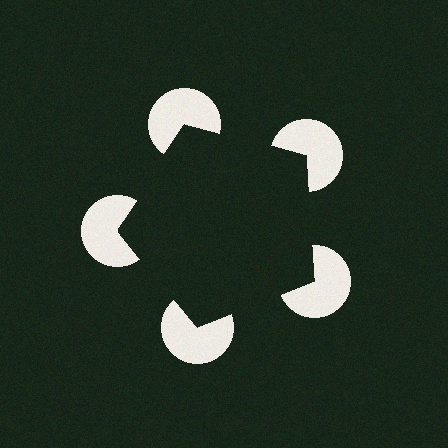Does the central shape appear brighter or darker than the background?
It typically appears slightly darker than the background, even though no actual brightness change is drawn.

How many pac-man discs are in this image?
There are 5 — one at each vertex of the illusory pentagon.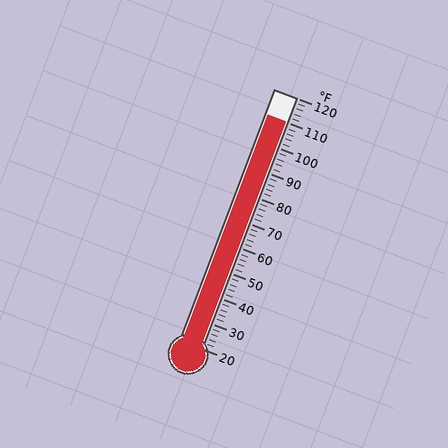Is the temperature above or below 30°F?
The temperature is above 30°F.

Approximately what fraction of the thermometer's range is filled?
The thermometer is filled to approximately 90% of its range.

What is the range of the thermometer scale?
The thermometer scale ranges from 20°F to 120°F.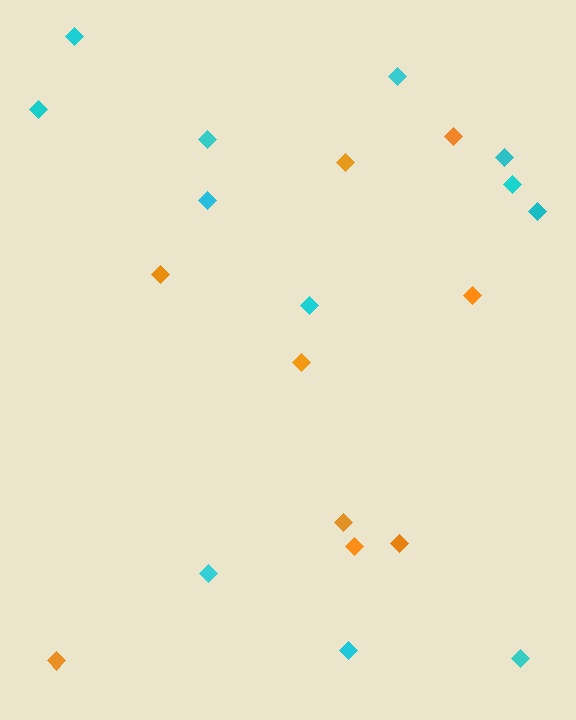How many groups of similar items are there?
There are 2 groups: one group of cyan diamonds (12) and one group of orange diamonds (9).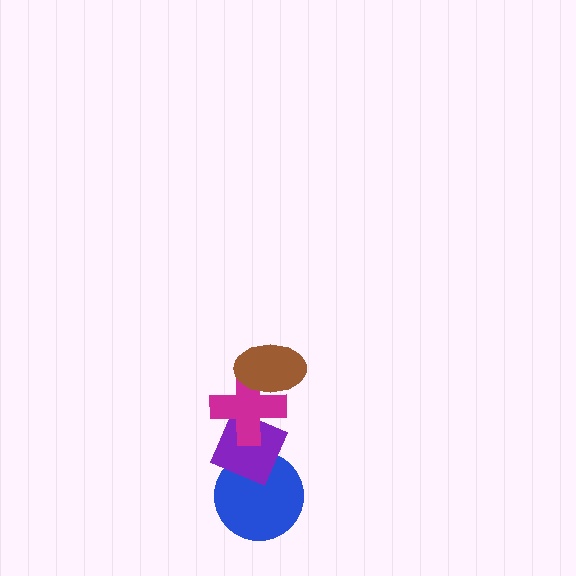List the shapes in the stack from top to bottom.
From top to bottom: the brown ellipse, the magenta cross, the purple diamond, the blue circle.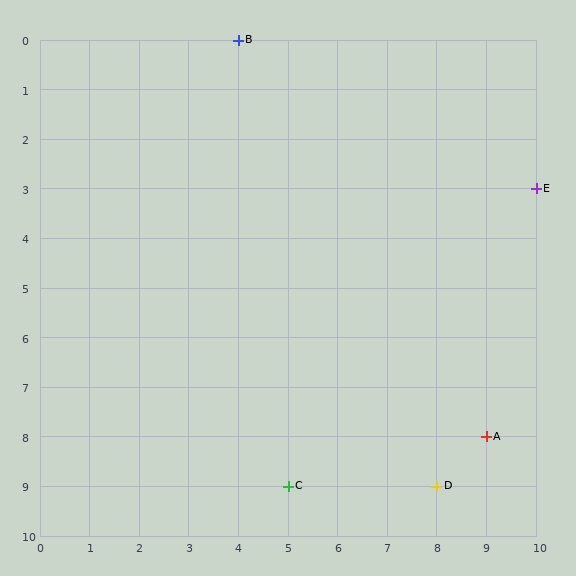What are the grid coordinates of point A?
Point A is at grid coordinates (9, 8).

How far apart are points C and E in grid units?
Points C and E are 5 columns and 6 rows apart (about 7.8 grid units diagonally).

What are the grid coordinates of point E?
Point E is at grid coordinates (10, 3).